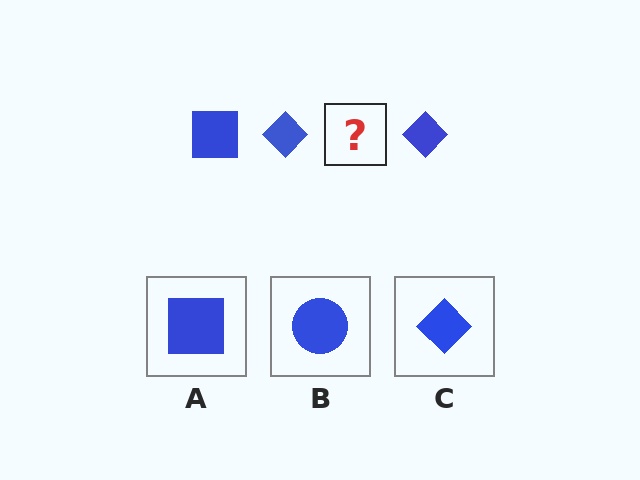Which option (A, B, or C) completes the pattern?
A.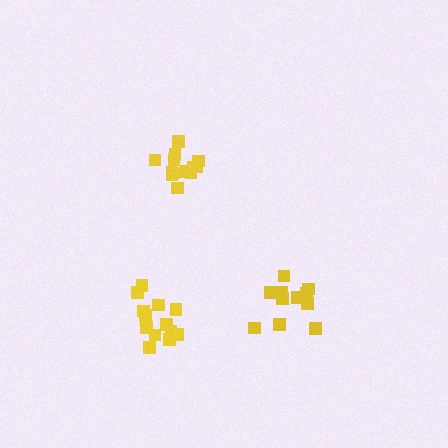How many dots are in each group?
Group 1: 11 dots, Group 2: 13 dots, Group 3: 13 dots (37 total).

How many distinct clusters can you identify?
There are 3 distinct clusters.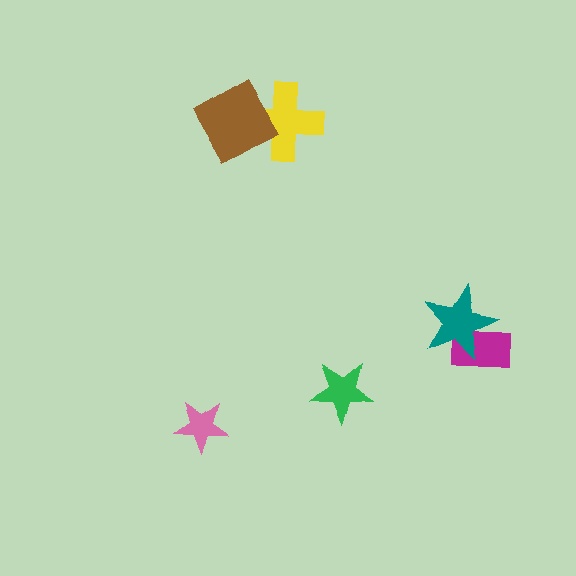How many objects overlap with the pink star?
0 objects overlap with the pink star.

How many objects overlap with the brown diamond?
1 object overlaps with the brown diamond.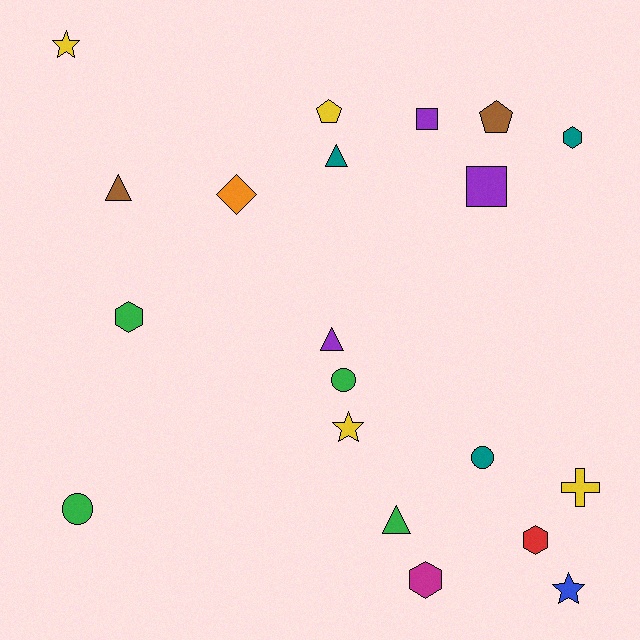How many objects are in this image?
There are 20 objects.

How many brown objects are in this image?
There are 2 brown objects.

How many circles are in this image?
There are 3 circles.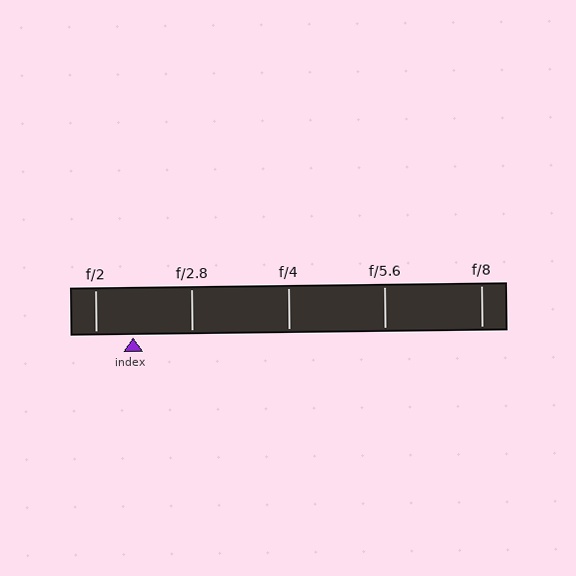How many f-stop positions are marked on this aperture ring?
There are 5 f-stop positions marked.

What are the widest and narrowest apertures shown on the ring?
The widest aperture shown is f/2 and the narrowest is f/8.